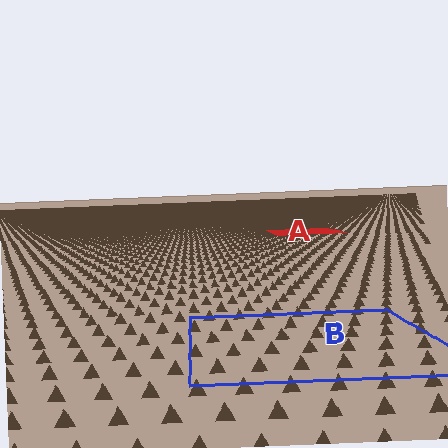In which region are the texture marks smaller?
The texture marks are smaller in region A, because it is farther away.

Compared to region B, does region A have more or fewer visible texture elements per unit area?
Region A has more texture elements per unit area — they are packed more densely because it is farther away.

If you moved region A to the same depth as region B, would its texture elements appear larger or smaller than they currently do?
They would appear larger. At a closer depth, the same texture elements are projected at a bigger on-screen size.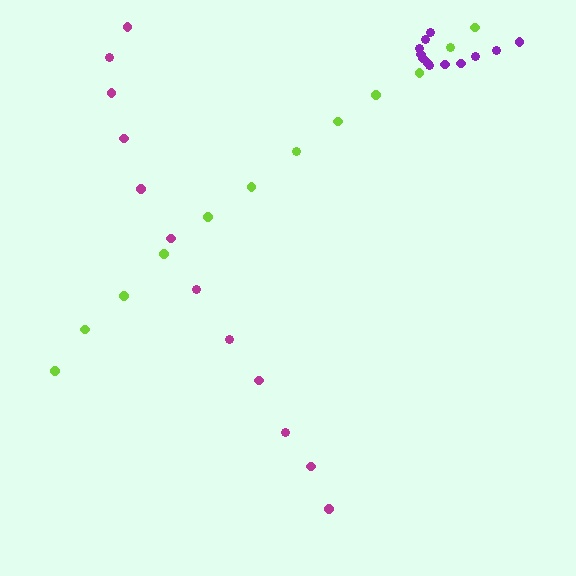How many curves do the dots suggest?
There are 3 distinct paths.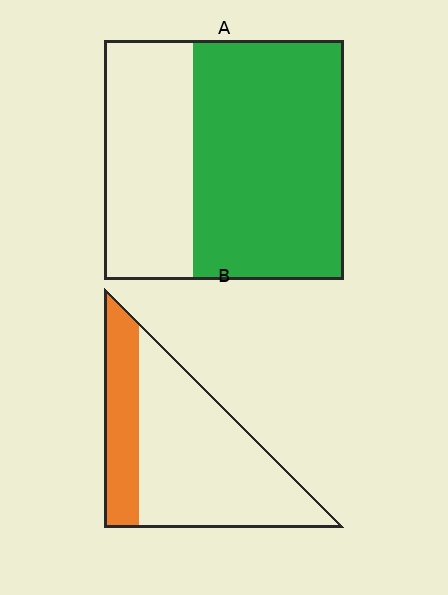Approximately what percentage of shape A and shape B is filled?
A is approximately 65% and B is approximately 25%.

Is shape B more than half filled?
No.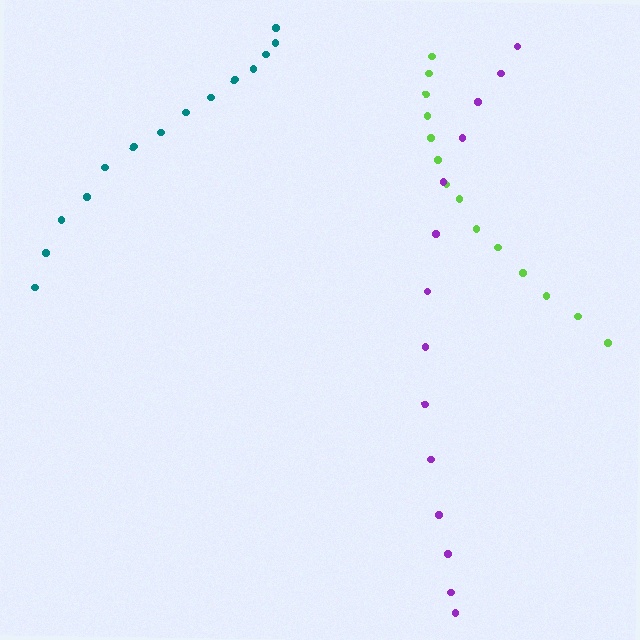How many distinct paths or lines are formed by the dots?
There are 3 distinct paths.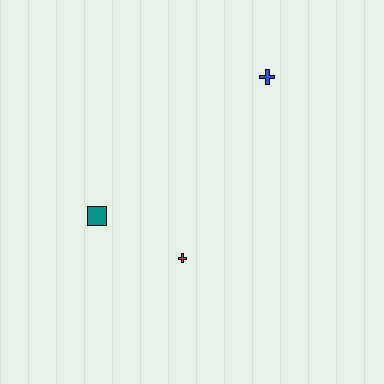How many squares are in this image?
There is 1 square.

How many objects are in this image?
There are 3 objects.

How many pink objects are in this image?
There are no pink objects.